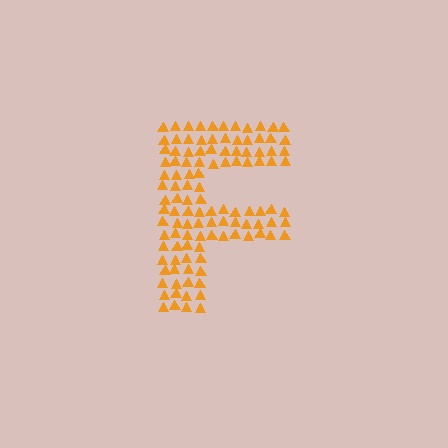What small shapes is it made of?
It is made of small triangles.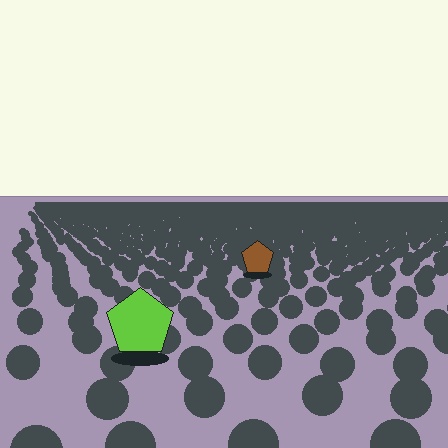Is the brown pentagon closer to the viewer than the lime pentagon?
No. The lime pentagon is closer — you can tell from the texture gradient: the ground texture is coarser near it.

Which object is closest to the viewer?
The lime pentagon is closest. The texture marks near it are larger and more spread out.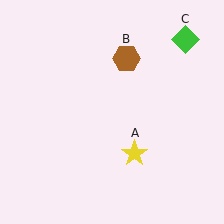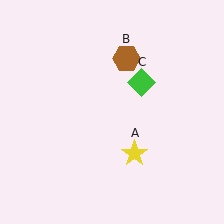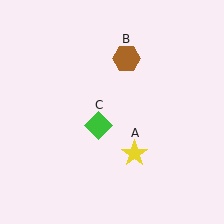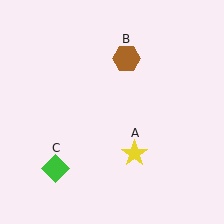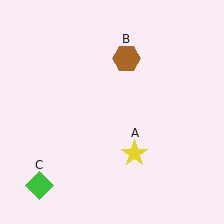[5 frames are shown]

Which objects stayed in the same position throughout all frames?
Yellow star (object A) and brown hexagon (object B) remained stationary.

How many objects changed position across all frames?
1 object changed position: green diamond (object C).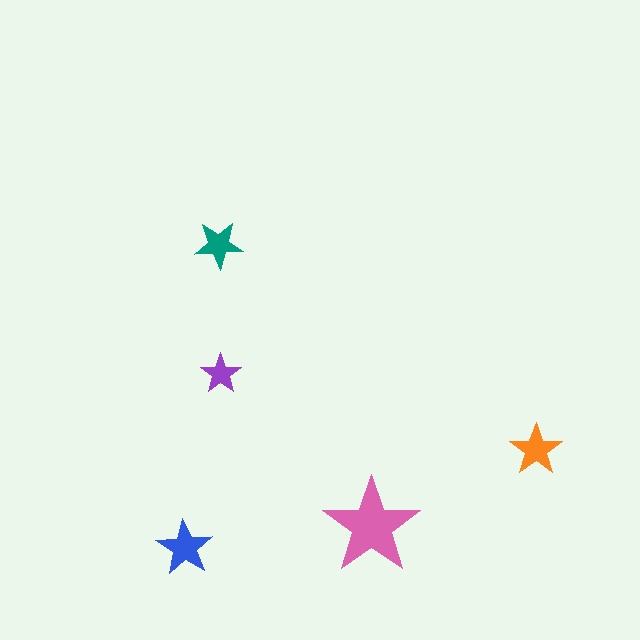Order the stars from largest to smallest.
the pink one, the blue one, the orange one, the teal one, the purple one.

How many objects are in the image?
There are 5 objects in the image.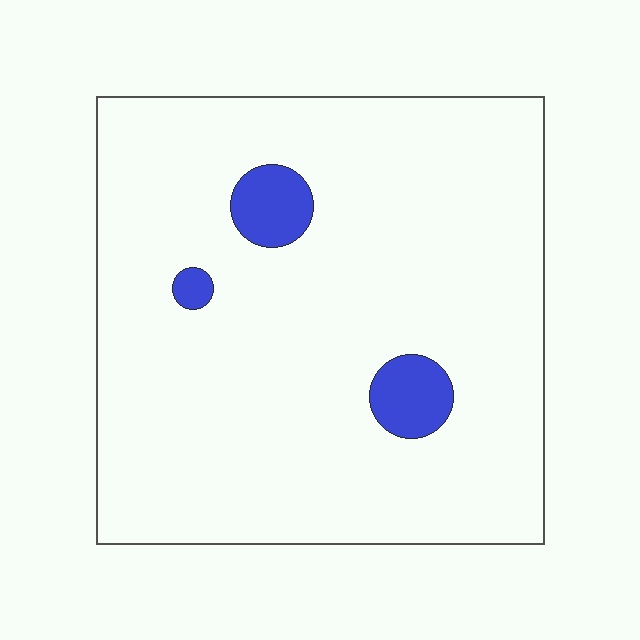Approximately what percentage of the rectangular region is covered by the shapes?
Approximately 5%.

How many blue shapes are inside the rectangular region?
3.